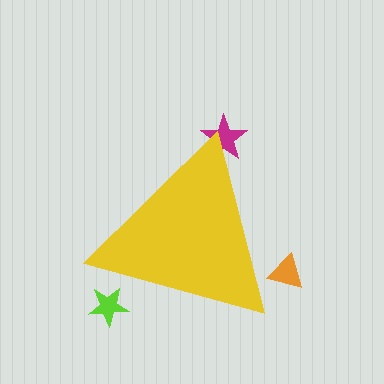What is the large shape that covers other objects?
A yellow triangle.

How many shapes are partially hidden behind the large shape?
3 shapes are partially hidden.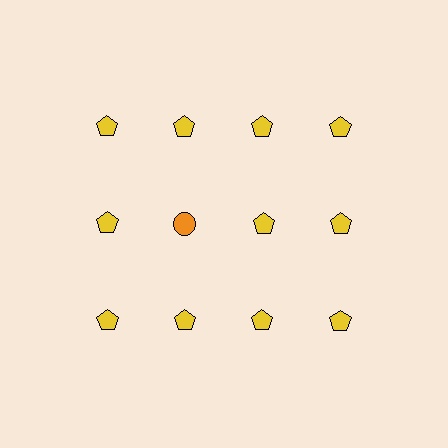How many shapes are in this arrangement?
There are 12 shapes arranged in a grid pattern.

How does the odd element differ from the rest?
It differs in both color (orange instead of yellow) and shape (circle instead of pentagon).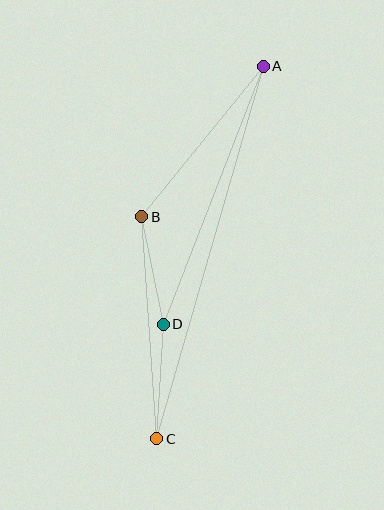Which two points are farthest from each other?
Points A and C are farthest from each other.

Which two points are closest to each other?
Points B and D are closest to each other.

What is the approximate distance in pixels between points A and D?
The distance between A and D is approximately 277 pixels.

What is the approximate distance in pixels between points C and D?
The distance between C and D is approximately 115 pixels.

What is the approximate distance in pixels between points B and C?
The distance between B and C is approximately 223 pixels.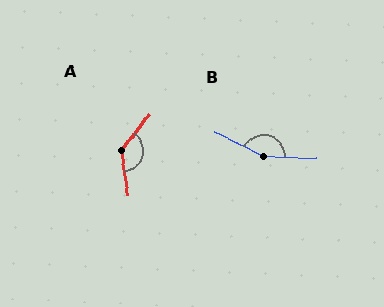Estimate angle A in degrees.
Approximately 134 degrees.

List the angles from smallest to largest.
A (134°), B (155°).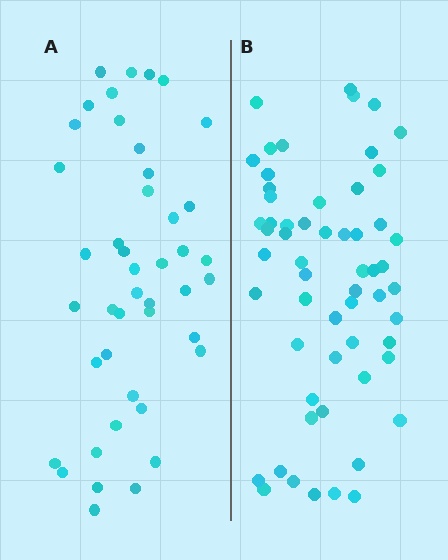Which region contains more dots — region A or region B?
Region B (the right region) has more dots.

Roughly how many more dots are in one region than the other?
Region B has approximately 15 more dots than region A.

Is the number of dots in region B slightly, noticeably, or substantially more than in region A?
Region B has noticeably more, but not dramatically so. The ratio is roughly 1.3 to 1.